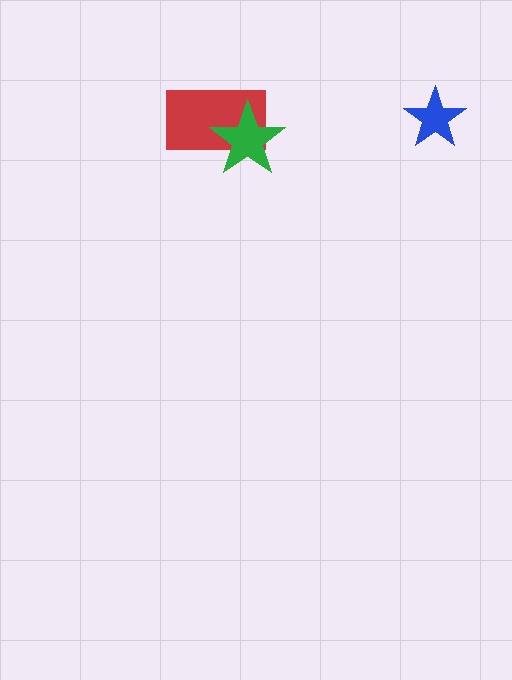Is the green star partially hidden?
No, no other shape covers it.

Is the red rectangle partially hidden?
Yes, it is partially covered by another shape.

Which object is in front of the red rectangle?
The green star is in front of the red rectangle.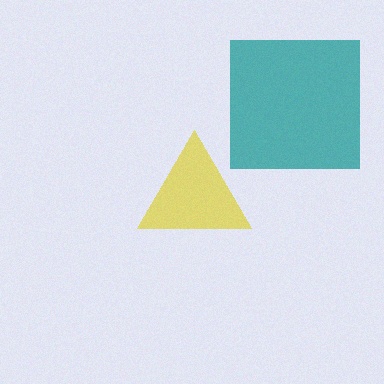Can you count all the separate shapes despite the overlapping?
Yes, there are 2 separate shapes.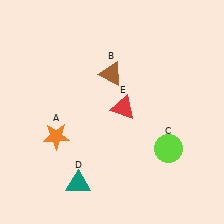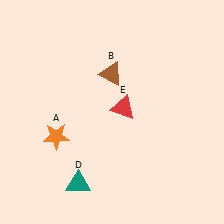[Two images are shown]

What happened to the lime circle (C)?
The lime circle (C) was removed in Image 2. It was in the bottom-right area of Image 1.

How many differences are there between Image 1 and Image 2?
There is 1 difference between the two images.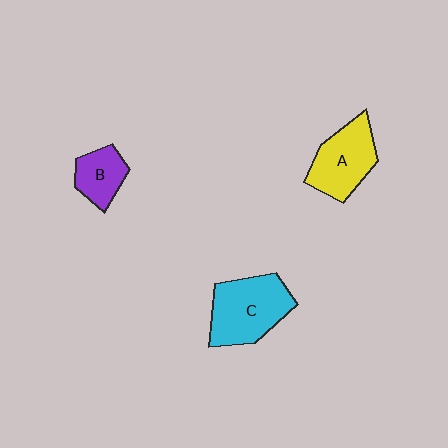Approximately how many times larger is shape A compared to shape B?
Approximately 1.6 times.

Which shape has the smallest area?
Shape B (purple).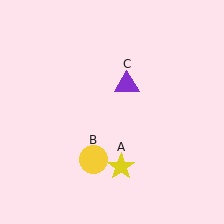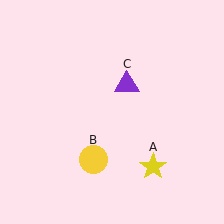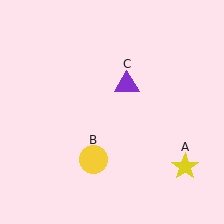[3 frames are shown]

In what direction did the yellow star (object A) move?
The yellow star (object A) moved right.